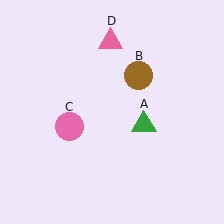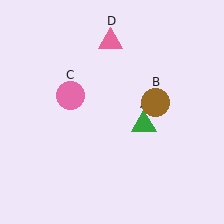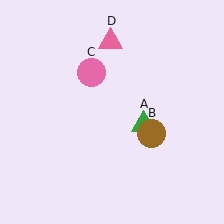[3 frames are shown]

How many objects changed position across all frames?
2 objects changed position: brown circle (object B), pink circle (object C).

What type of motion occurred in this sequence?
The brown circle (object B), pink circle (object C) rotated clockwise around the center of the scene.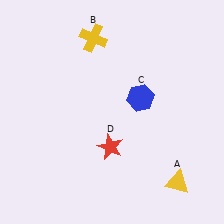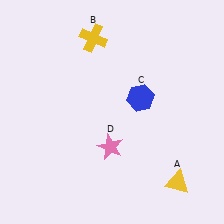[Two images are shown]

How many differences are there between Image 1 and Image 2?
There is 1 difference between the two images.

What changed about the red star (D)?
In Image 1, D is red. In Image 2, it changed to pink.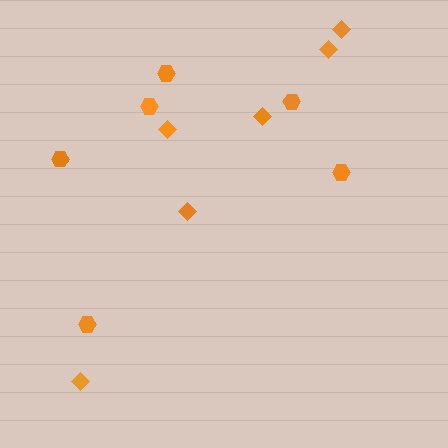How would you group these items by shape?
There are 2 groups: one group of hexagons (6) and one group of diamonds (6).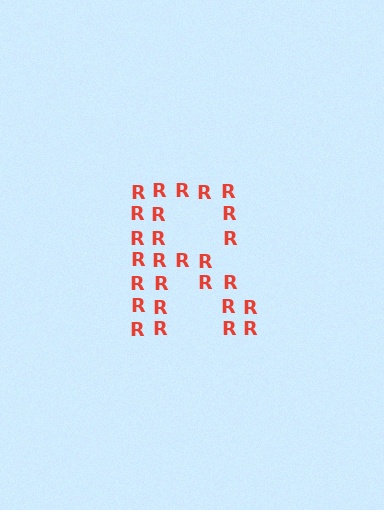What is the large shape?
The large shape is the letter R.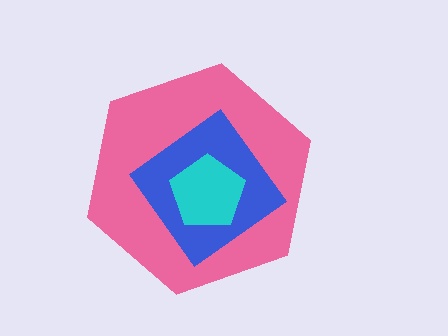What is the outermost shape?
The pink hexagon.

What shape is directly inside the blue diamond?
The cyan pentagon.